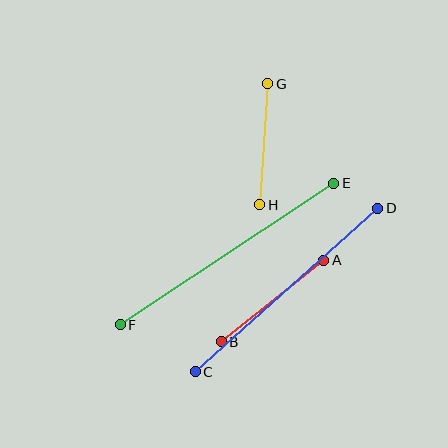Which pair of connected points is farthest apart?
Points E and F are farthest apart.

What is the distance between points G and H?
The distance is approximately 121 pixels.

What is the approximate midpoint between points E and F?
The midpoint is at approximately (227, 254) pixels.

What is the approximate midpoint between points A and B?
The midpoint is at approximately (272, 301) pixels.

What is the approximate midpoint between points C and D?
The midpoint is at approximately (286, 290) pixels.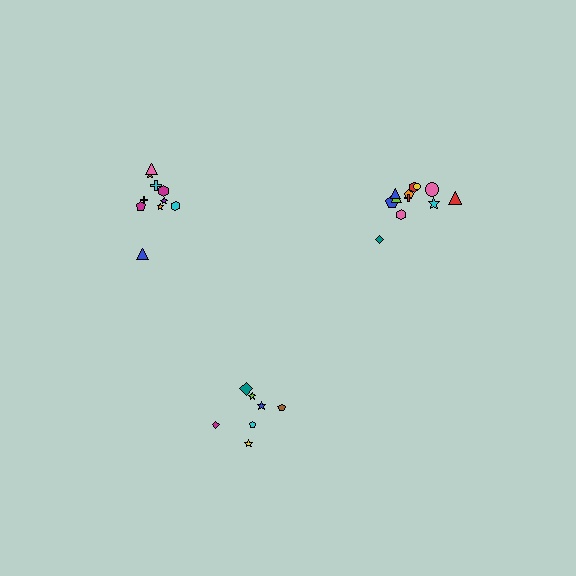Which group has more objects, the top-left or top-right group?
The top-right group.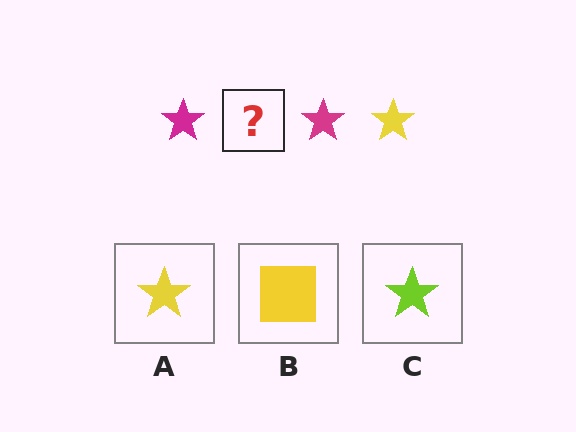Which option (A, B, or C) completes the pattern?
A.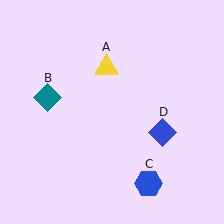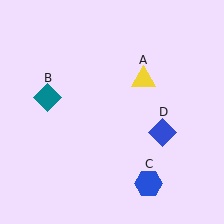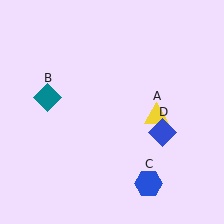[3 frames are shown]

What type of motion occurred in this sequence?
The yellow triangle (object A) rotated clockwise around the center of the scene.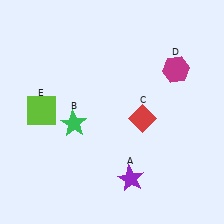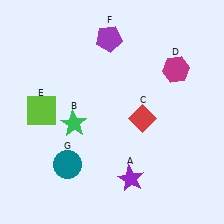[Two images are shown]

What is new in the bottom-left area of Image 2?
A teal circle (G) was added in the bottom-left area of Image 2.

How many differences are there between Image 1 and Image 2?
There are 2 differences between the two images.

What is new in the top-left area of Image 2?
A purple pentagon (F) was added in the top-left area of Image 2.